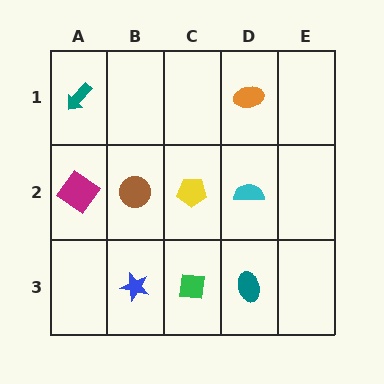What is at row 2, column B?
A brown circle.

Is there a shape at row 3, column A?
No, that cell is empty.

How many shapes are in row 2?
4 shapes.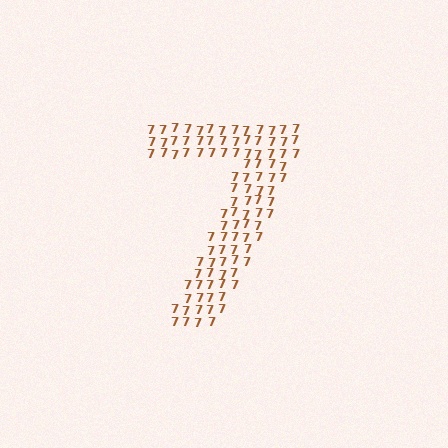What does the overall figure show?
The overall figure shows the digit 7.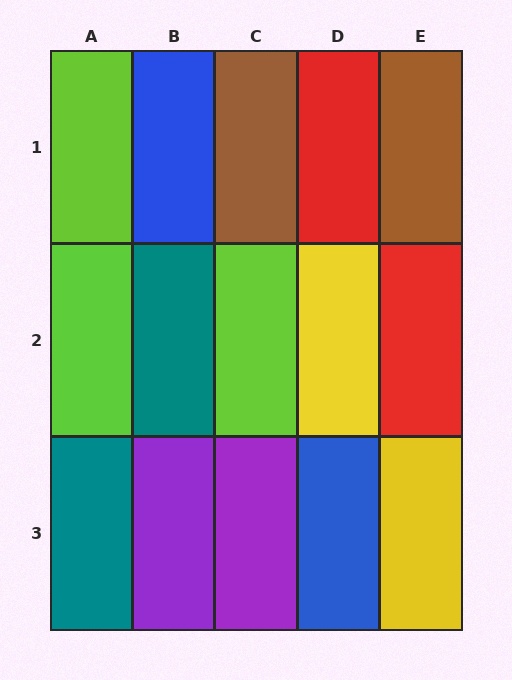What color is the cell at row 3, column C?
Purple.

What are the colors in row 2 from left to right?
Lime, teal, lime, yellow, red.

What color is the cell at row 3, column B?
Purple.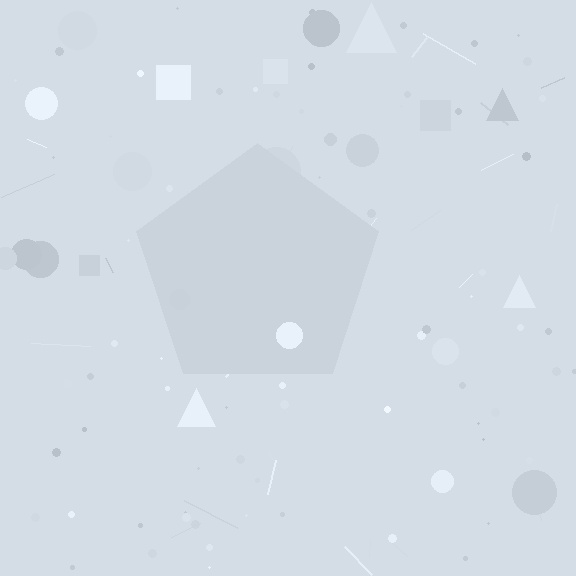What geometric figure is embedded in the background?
A pentagon is embedded in the background.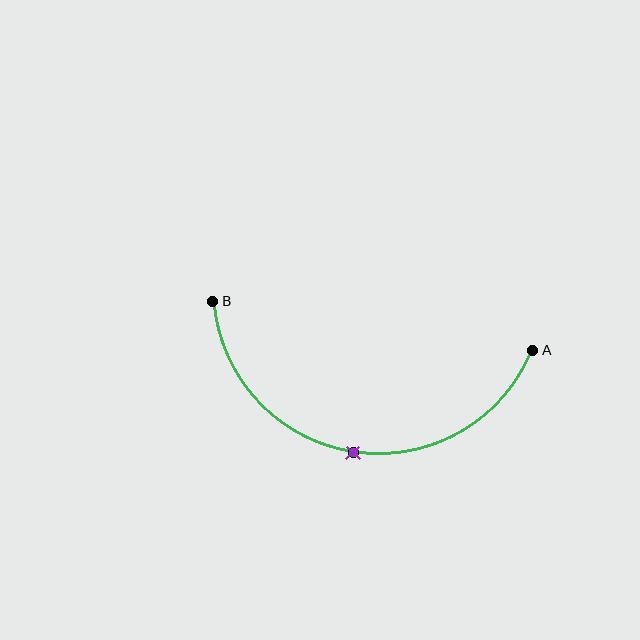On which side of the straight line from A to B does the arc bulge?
The arc bulges below the straight line connecting A and B.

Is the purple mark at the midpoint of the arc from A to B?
Yes. The purple mark lies on the arc at equal arc-length from both A and B — it is the arc midpoint.